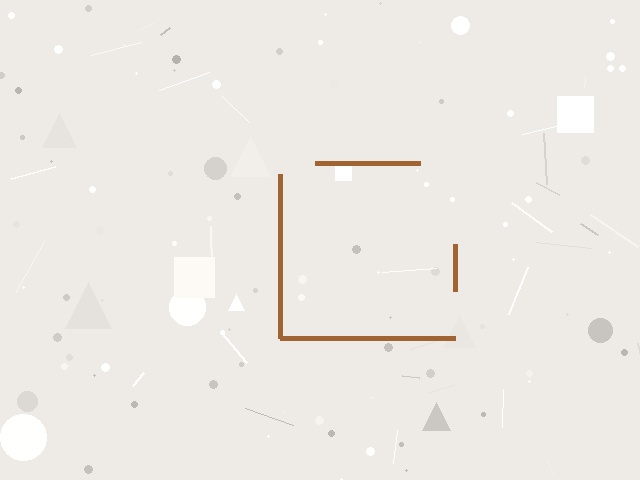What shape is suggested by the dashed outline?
The dashed outline suggests a square.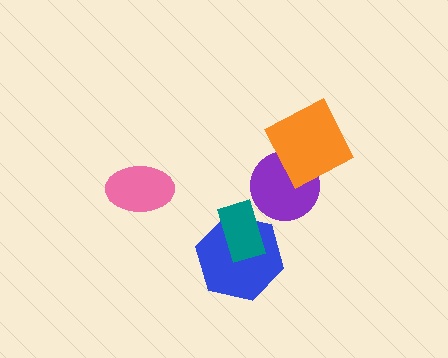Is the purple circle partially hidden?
Yes, it is partially covered by another shape.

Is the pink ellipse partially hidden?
No, no other shape covers it.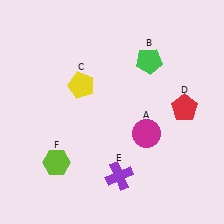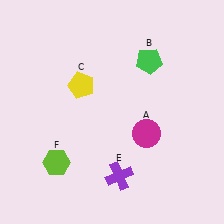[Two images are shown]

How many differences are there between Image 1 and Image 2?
There is 1 difference between the two images.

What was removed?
The red pentagon (D) was removed in Image 2.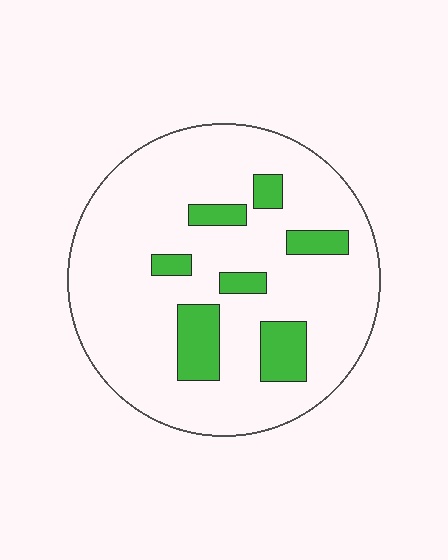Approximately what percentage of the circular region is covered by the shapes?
Approximately 15%.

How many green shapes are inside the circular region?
7.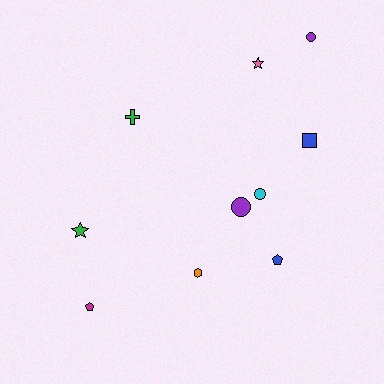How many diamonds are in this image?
There are no diamonds.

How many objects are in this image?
There are 10 objects.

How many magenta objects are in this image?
There is 1 magenta object.